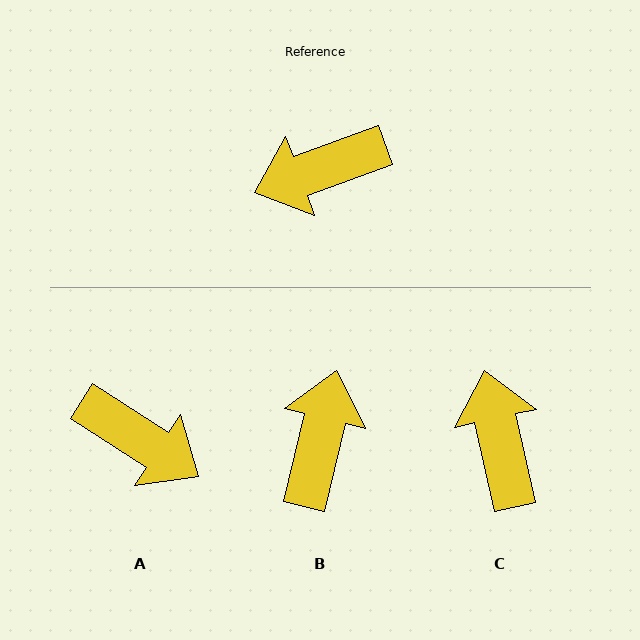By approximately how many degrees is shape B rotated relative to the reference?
Approximately 123 degrees clockwise.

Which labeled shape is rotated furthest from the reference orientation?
A, about 127 degrees away.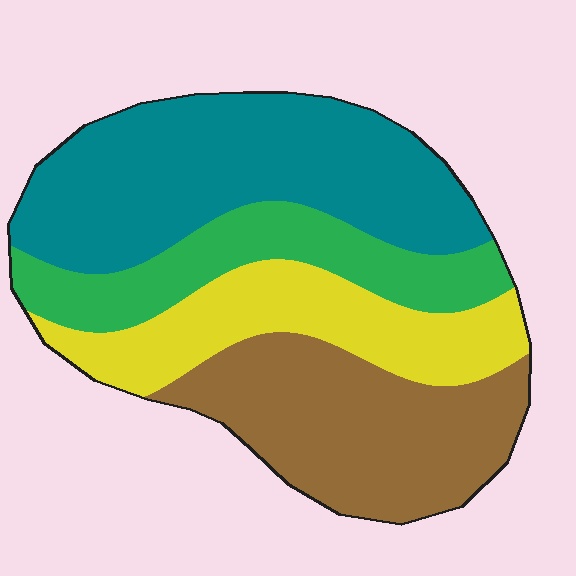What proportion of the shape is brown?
Brown takes up about one quarter (1/4) of the shape.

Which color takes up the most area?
Teal, at roughly 35%.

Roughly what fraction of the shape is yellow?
Yellow takes up about one fifth (1/5) of the shape.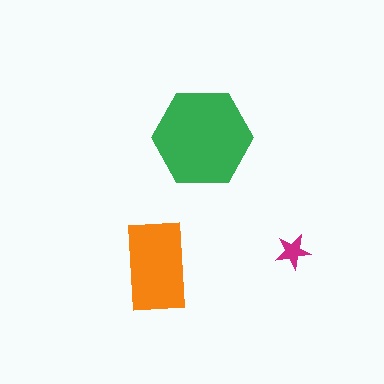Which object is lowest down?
The orange rectangle is bottommost.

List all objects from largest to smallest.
The green hexagon, the orange rectangle, the magenta star.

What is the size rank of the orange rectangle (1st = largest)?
2nd.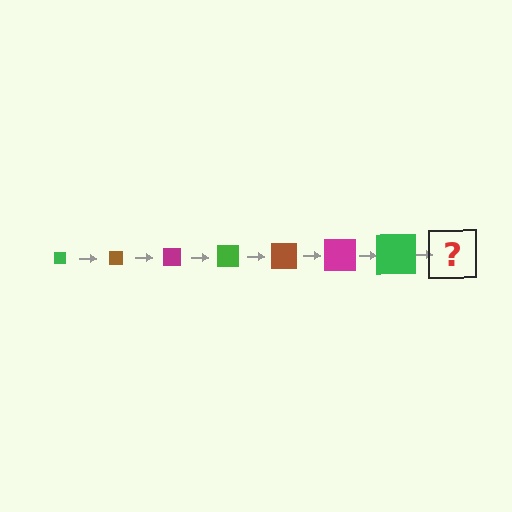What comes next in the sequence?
The next element should be a brown square, larger than the previous one.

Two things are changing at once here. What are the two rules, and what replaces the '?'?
The two rules are that the square grows larger each step and the color cycles through green, brown, and magenta. The '?' should be a brown square, larger than the previous one.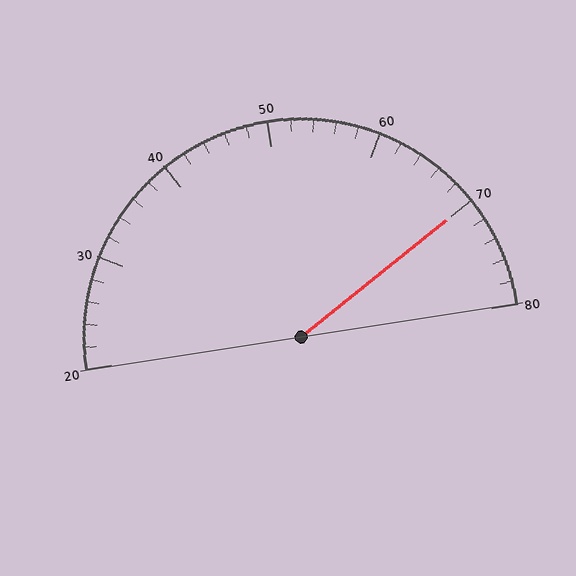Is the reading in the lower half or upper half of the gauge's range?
The reading is in the upper half of the range (20 to 80).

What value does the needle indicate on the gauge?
The needle indicates approximately 70.